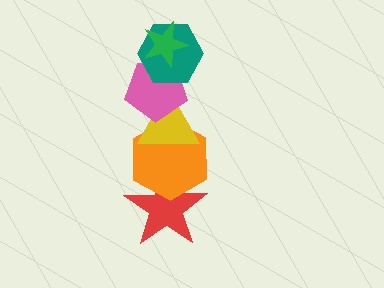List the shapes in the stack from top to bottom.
From top to bottom: the green star, the teal hexagon, the pink pentagon, the yellow triangle, the orange hexagon, the red star.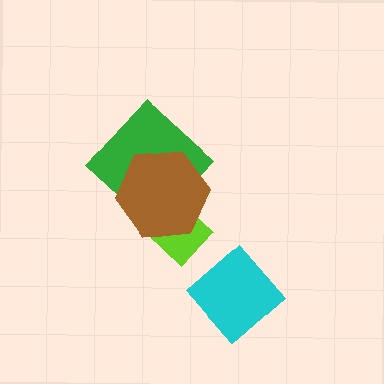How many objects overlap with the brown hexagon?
2 objects overlap with the brown hexagon.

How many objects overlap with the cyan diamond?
0 objects overlap with the cyan diamond.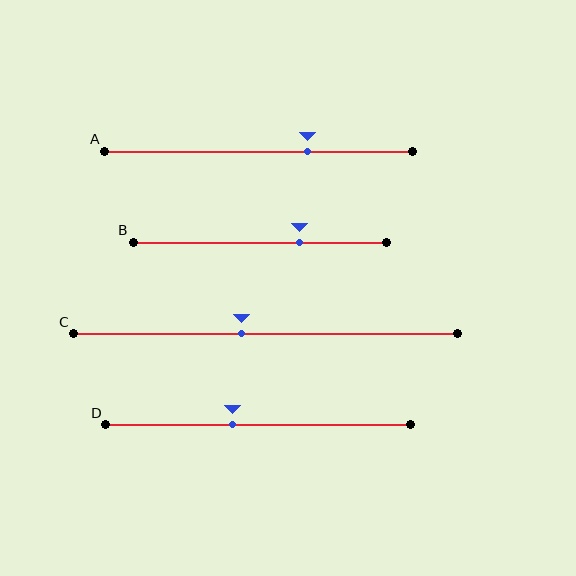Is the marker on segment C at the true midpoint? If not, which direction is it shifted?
No, the marker on segment C is shifted to the left by about 6% of the segment length.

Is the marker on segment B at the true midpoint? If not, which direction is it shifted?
No, the marker on segment B is shifted to the right by about 16% of the segment length.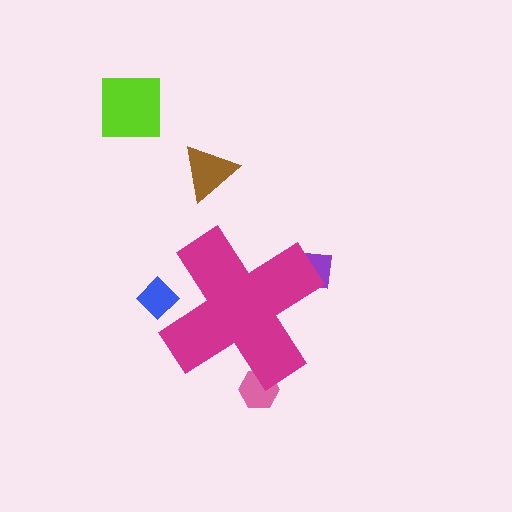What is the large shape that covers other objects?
A magenta cross.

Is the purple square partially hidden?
Yes, the purple square is partially hidden behind the magenta cross.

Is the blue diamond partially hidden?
Yes, the blue diamond is partially hidden behind the magenta cross.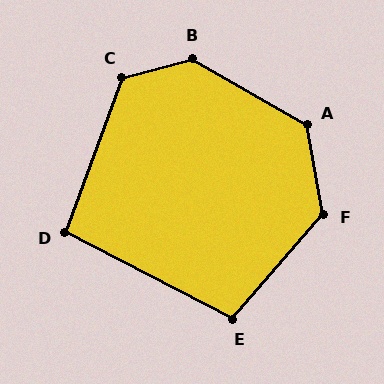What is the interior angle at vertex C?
Approximately 126 degrees (obtuse).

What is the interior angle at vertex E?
Approximately 104 degrees (obtuse).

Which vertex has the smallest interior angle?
D, at approximately 97 degrees.